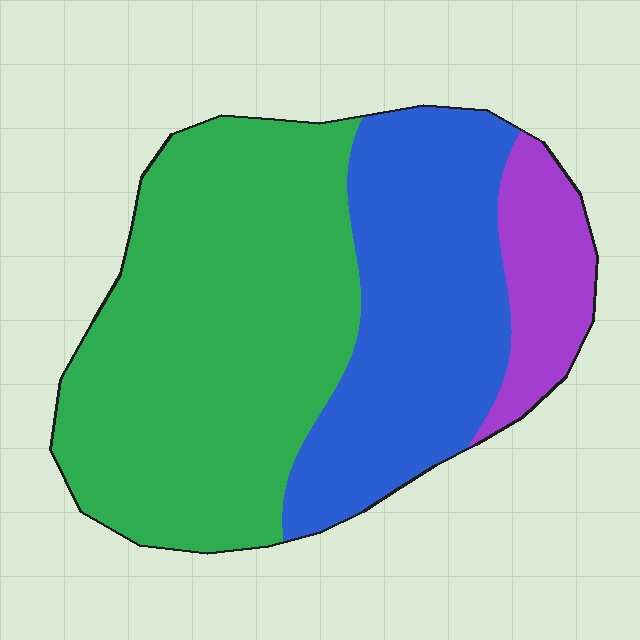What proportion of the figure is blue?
Blue covers 34% of the figure.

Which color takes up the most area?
Green, at roughly 55%.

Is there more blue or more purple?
Blue.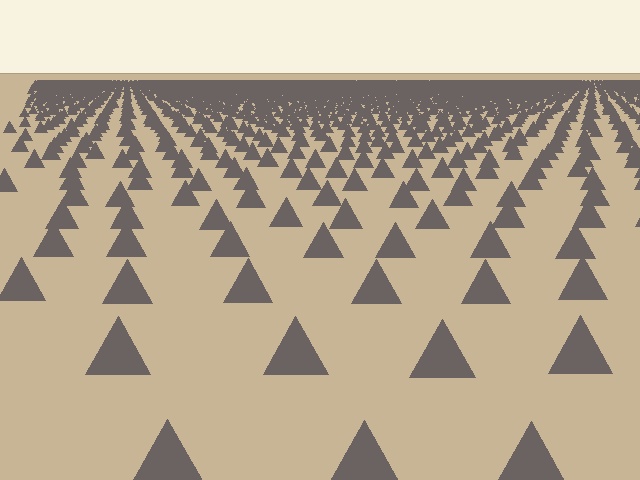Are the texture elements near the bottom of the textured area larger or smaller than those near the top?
Larger. Near the bottom, elements are closer to the viewer and appear at a bigger on-screen size.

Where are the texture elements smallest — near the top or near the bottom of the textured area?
Near the top.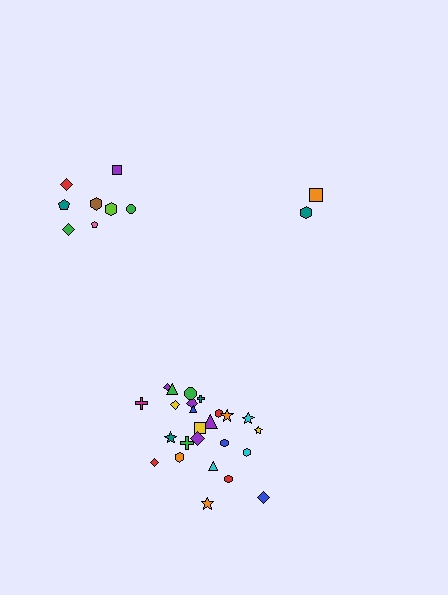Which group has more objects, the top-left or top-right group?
The top-left group.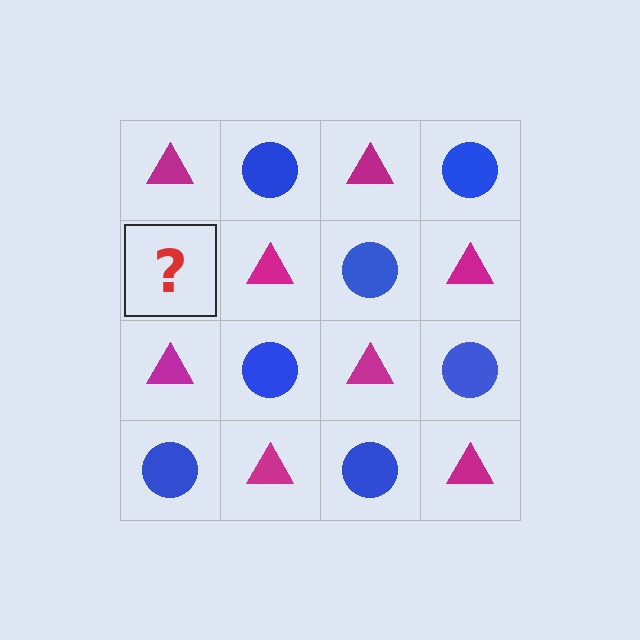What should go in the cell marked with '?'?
The missing cell should contain a blue circle.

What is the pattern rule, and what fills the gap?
The rule is that it alternates magenta triangle and blue circle in a checkerboard pattern. The gap should be filled with a blue circle.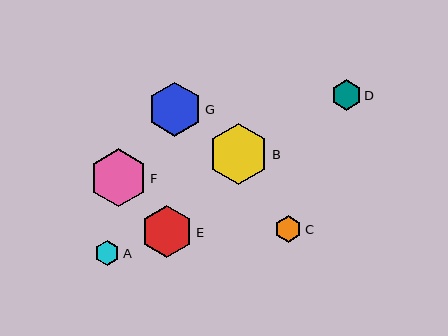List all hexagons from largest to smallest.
From largest to smallest: B, F, G, E, D, C, A.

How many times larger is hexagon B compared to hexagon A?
Hexagon B is approximately 2.4 times the size of hexagon A.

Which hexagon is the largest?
Hexagon B is the largest with a size of approximately 60 pixels.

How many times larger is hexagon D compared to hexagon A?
Hexagon D is approximately 1.2 times the size of hexagon A.